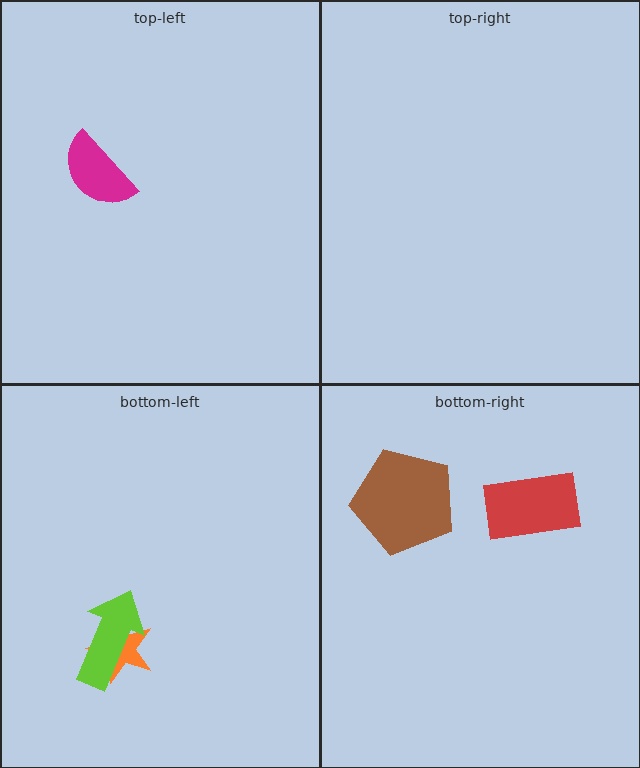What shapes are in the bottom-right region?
The red rectangle, the brown pentagon.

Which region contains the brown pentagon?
The bottom-right region.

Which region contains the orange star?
The bottom-left region.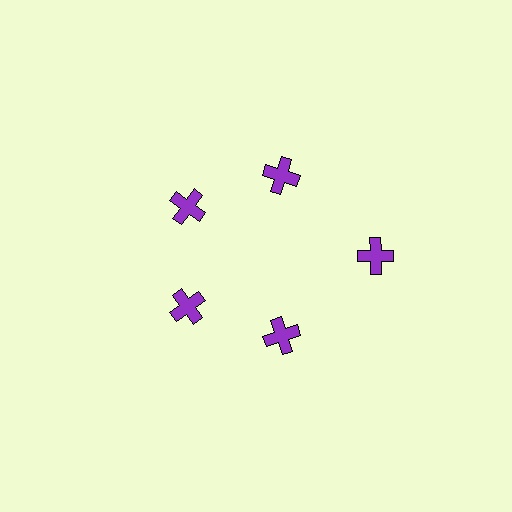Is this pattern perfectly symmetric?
No. The 5 purple crosses are arranged in a ring, but one element near the 3 o'clock position is pushed outward from the center, breaking the 5-fold rotational symmetry.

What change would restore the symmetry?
The symmetry would be restored by moving it inward, back onto the ring so that all 5 crosses sit at equal angles and equal distance from the center.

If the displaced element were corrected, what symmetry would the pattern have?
It would have 5-fold rotational symmetry — the pattern would map onto itself every 72 degrees.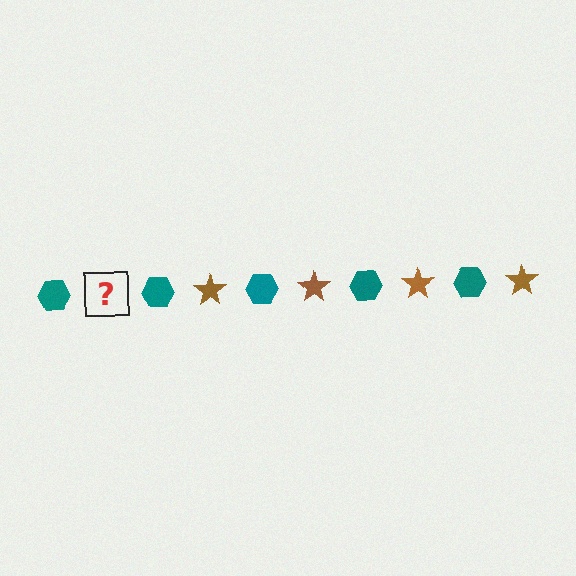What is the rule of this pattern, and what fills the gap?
The rule is that the pattern alternates between teal hexagon and brown star. The gap should be filled with a brown star.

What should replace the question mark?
The question mark should be replaced with a brown star.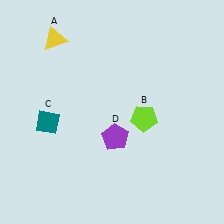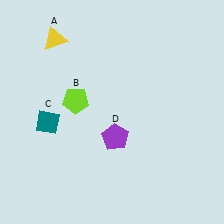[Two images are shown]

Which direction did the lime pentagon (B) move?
The lime pentagon (B) moved left.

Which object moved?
The lime pentagon (B) moved left.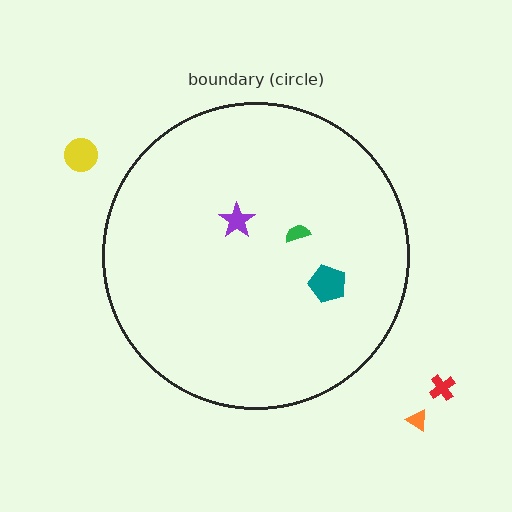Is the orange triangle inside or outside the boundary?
Outside.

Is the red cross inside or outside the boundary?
Outside.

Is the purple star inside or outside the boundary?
Inside.